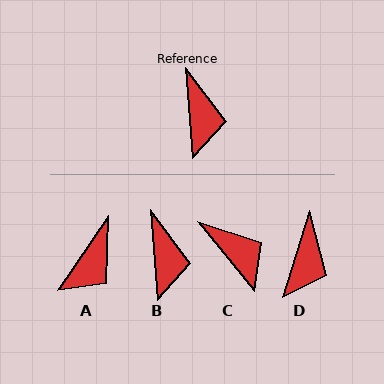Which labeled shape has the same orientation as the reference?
B.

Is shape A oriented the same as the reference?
No, it is off by about 39 degrees.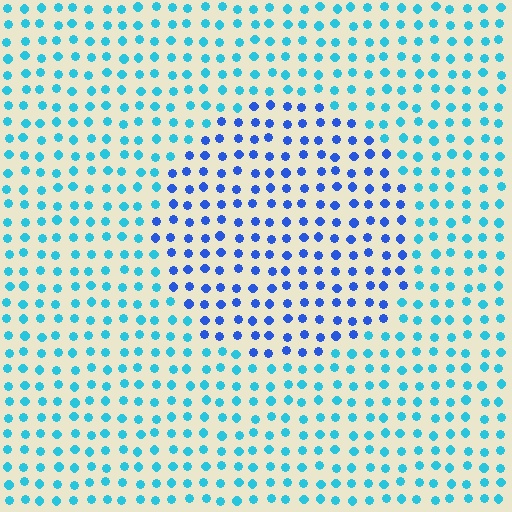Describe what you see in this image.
The image is filled with small cyan elements in a uniform arrangement. A circle-shaped region is visible where the elements are tinted to a slightly different hue, forming a subtle color boundary.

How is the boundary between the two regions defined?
The boundary is defined purely by a slight shift in hue (about 37 degrees). Spacing, size, and orientation are identical on both sides.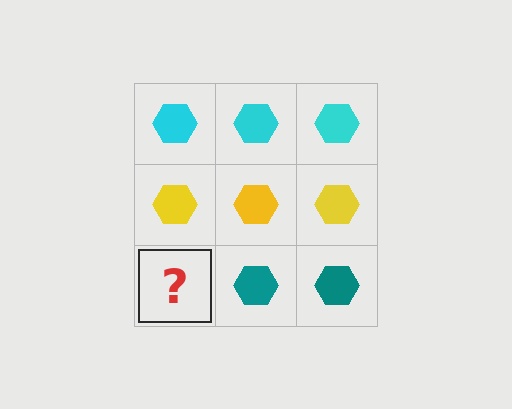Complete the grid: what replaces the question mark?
The question mark should be replaced with a teal hexagon.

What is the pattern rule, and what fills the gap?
The rule is that each row has a consistent color. The gap should be filled with a teal hexagon.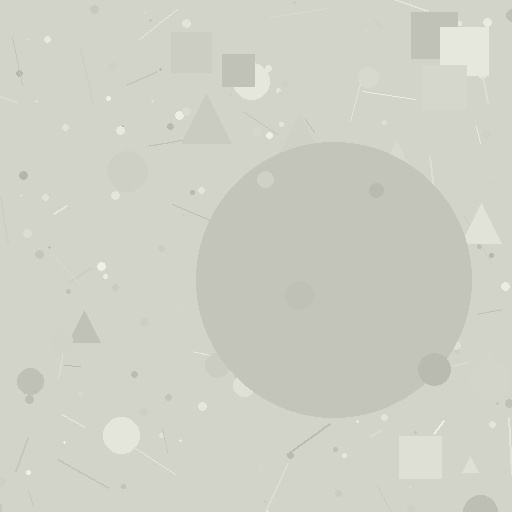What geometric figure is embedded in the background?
A circle is embedded in the background.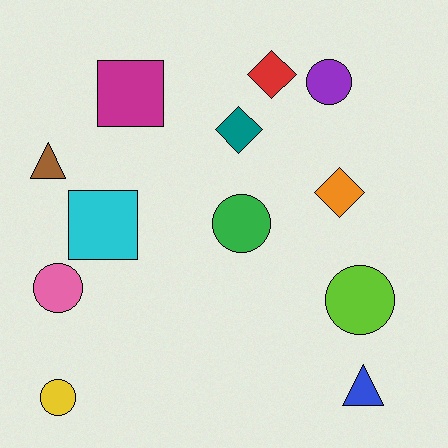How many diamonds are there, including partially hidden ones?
There are 3 diamonds.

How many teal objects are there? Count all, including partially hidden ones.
There is 1 teal object.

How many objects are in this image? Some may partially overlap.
There are 12 objects.